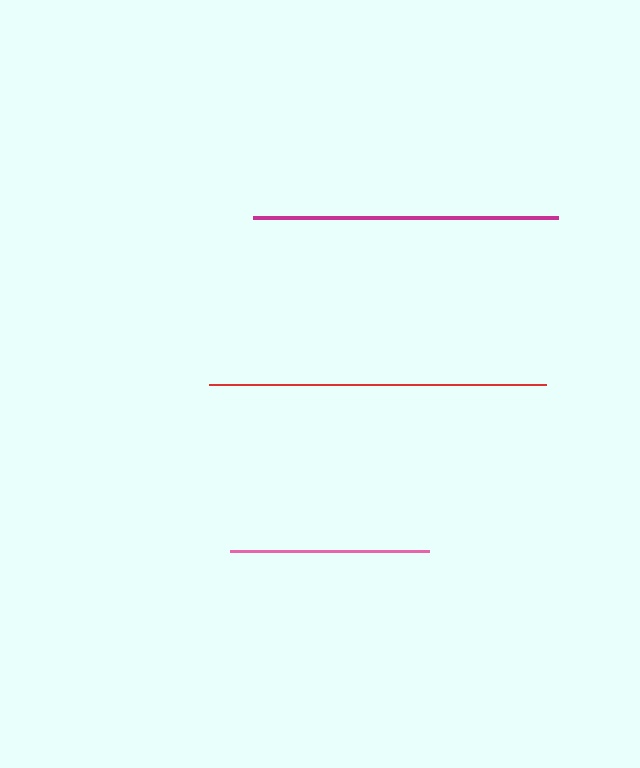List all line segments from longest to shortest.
From longest to shortest: red, magenta, pink.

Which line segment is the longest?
The red line is the longest at approximately 337 pixels.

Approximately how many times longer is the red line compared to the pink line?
The red line is approximately 1.7 times the length of the pink line.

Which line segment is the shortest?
The pink line is the shortest at approximately 199 pixels.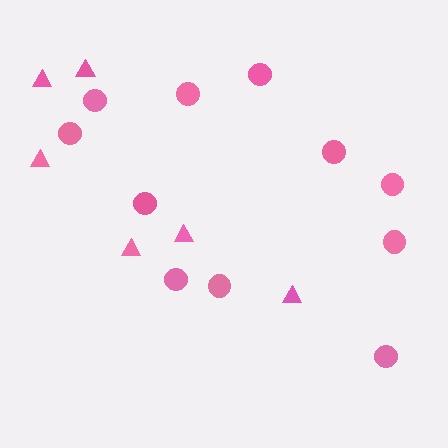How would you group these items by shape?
There are 2 groups: one group of triangles (6) and one group of circles (11).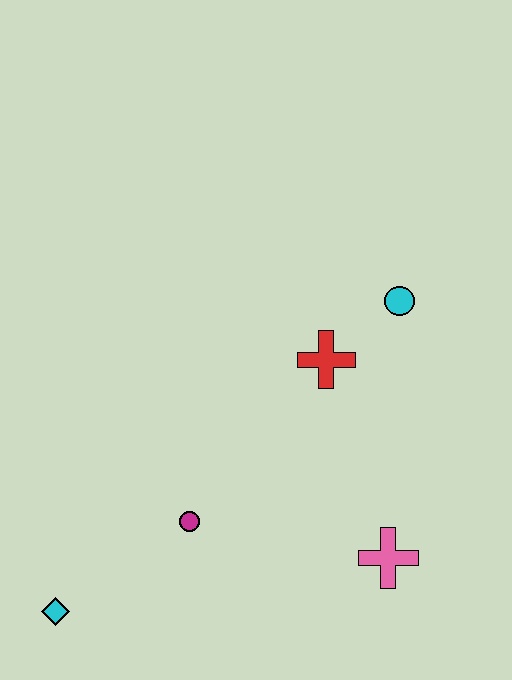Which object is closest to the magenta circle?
The cyan diamond is closest to the magenta circle.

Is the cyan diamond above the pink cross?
No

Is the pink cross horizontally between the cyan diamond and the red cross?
No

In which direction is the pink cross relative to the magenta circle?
The pink cross is to the right of the magenta circle.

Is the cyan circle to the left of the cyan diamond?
No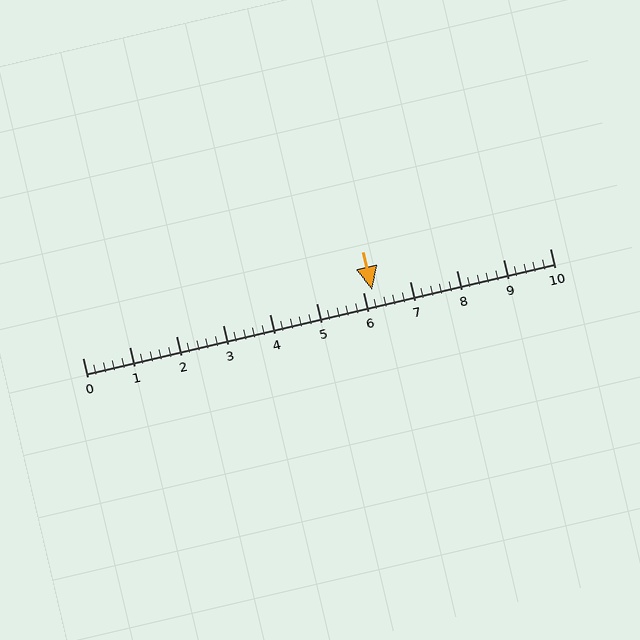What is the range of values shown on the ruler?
The ruler shows values from 0 to 10.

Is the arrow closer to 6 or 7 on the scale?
The arrow is closer to 6.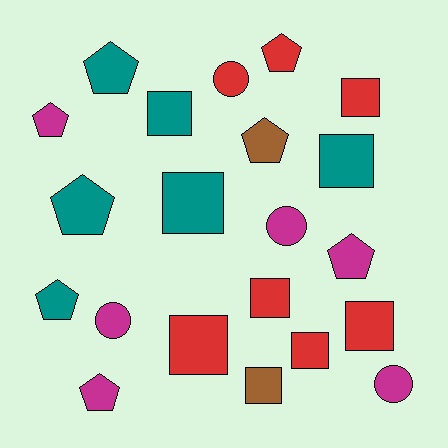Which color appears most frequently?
Red, with 7 objects.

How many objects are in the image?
There are 21 objects.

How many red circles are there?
There is 1 red circle.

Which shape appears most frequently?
Square, with 9 objects.